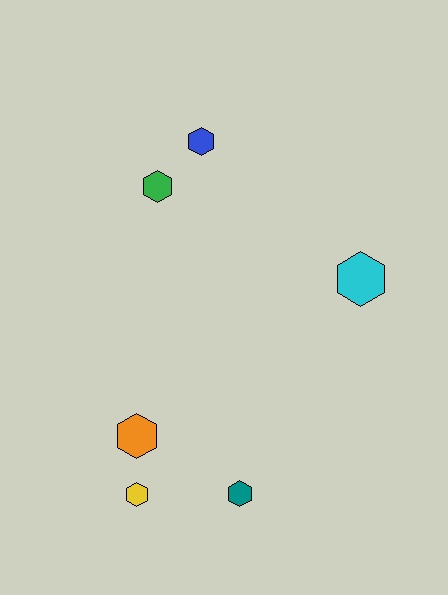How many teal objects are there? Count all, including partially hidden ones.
There is 1 teal object.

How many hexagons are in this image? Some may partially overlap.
There are 6 hexagons.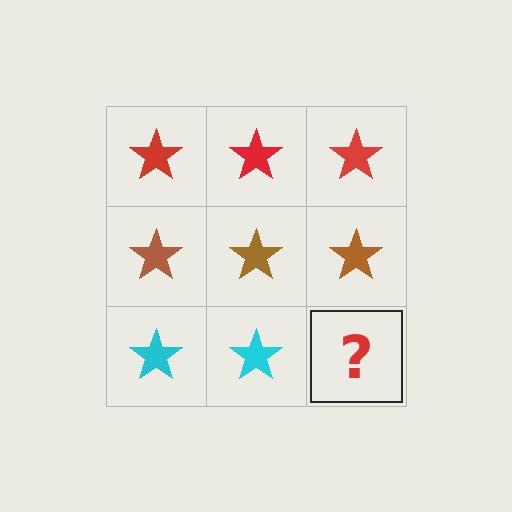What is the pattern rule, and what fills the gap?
The rule is that each row has a consistent color. The gap should be filled with a cyan star.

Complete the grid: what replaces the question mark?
The question mark should be replaced with a cyan star.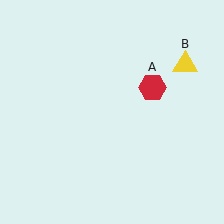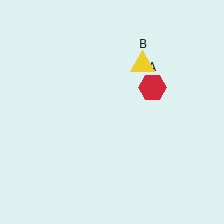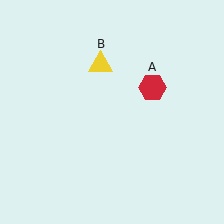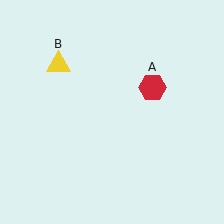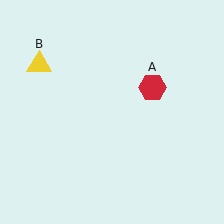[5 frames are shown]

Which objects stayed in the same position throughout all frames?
Red hexagon (object A) remained stationary.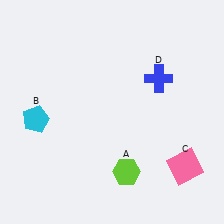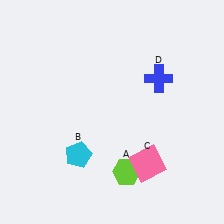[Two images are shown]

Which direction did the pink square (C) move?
The pink square (C) moved left.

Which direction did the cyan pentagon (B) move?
The cyan pentagon (B) moved right.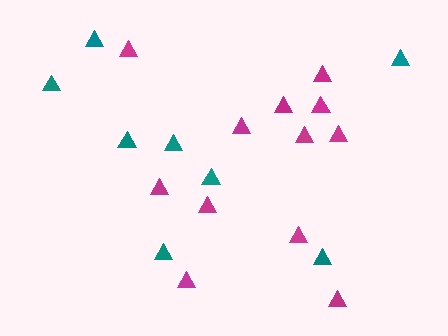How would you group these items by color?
There are 2 groups: one group of teal triangles (8) and one group of magenta triangles (12).